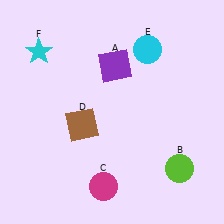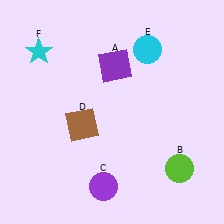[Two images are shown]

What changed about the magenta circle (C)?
In Image 1, C is magenta. In Image 2, it changed to purple.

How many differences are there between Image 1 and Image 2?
There is 1 difference between the two images.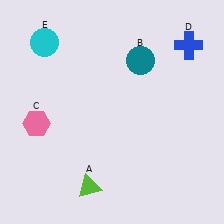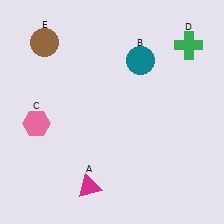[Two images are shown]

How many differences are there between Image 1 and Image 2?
There are 3 differences between the two images.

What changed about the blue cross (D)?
In Image 1, D is blue. In Image 2, it changed to green.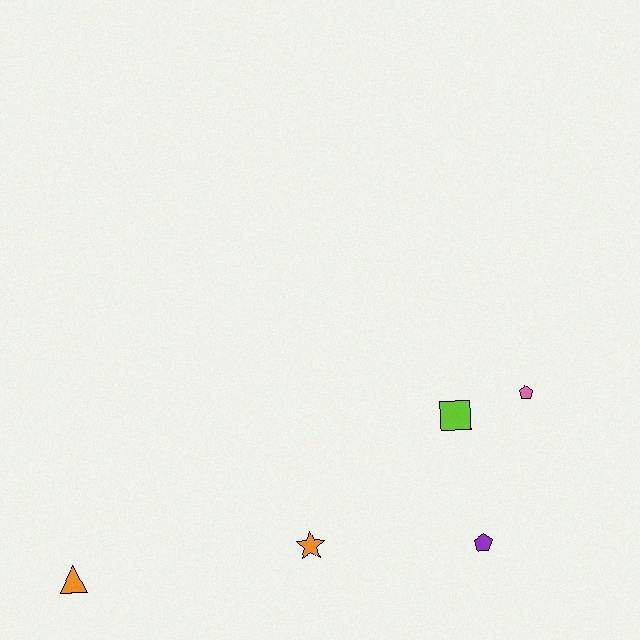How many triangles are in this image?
There is 1 triangle.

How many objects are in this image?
There are 5 objects.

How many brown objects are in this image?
There are no brown objects.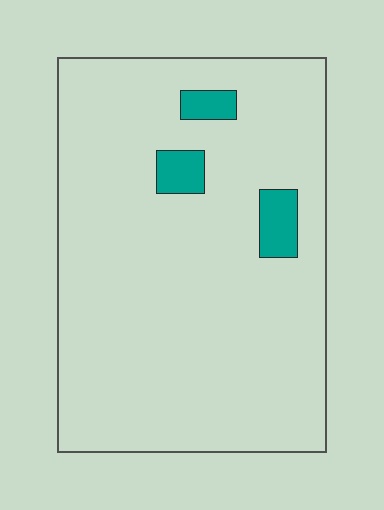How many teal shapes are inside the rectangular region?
3.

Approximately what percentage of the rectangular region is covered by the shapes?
Approximately 5%.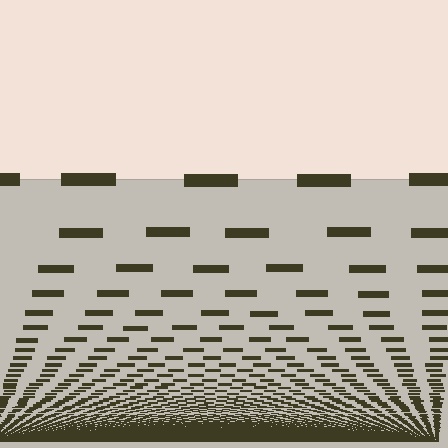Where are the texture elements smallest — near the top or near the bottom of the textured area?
Near the bottom.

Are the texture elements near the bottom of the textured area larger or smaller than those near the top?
Smaller. The gradient is inverted — elements near the bottom are smaller and denser.